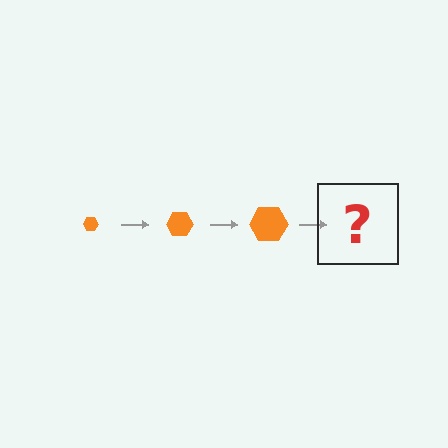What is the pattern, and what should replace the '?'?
The pattern is that the hexagon gets progressively larger each step. The '?' should be an orange hexagon, larger than the previous one.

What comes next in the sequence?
The next element should be an orange hexagon, larger than the previous one.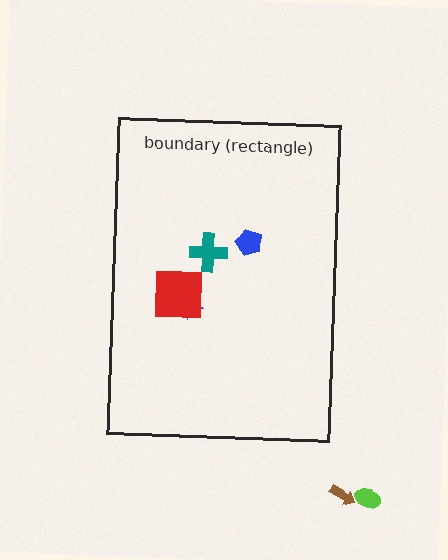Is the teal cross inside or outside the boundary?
Inside.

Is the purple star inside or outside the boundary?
Inside.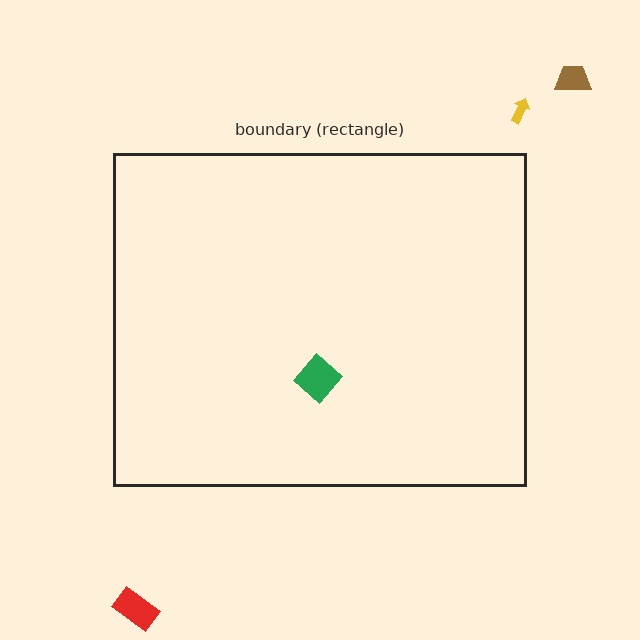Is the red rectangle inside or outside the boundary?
Outside.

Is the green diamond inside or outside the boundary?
Inside.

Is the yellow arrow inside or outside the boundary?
Outside.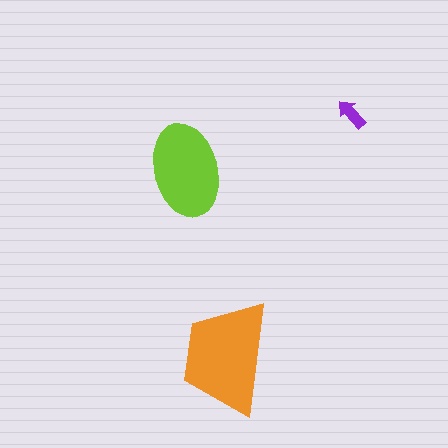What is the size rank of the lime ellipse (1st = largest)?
2nd.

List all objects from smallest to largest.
The purple arrow, the lime ellipse, the orange trapezoid.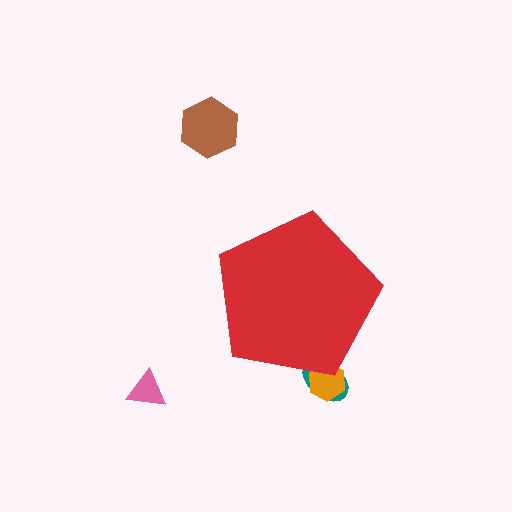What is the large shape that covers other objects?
A red pentagon.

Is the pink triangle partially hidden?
No, the pink triangle is fully visible.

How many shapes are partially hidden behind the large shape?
2 shapes are partially hidden.